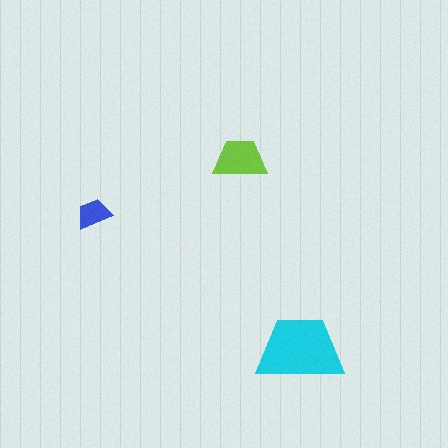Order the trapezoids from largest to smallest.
the cyan one, the lime one, the blue one.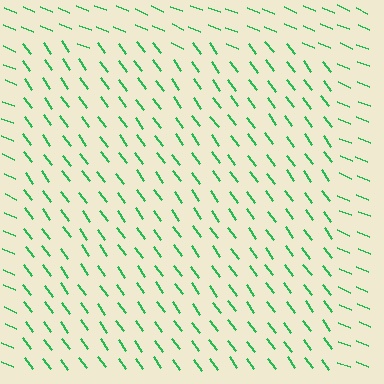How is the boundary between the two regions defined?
The boundary is defined purely by a change in line orientation (approximately 31 degrees difference). All lines are the same color and thickness.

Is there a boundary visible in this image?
Yes, there is a texture boundary formed by a change in line orientation.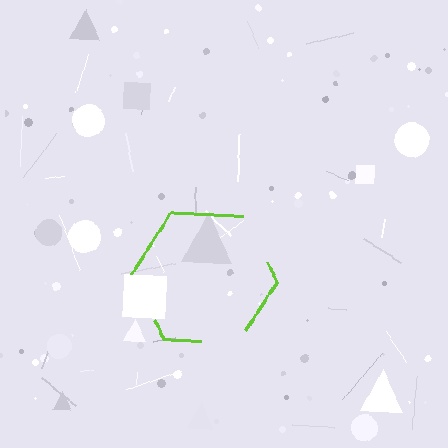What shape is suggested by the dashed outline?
The dashed outline suggests a hexagon.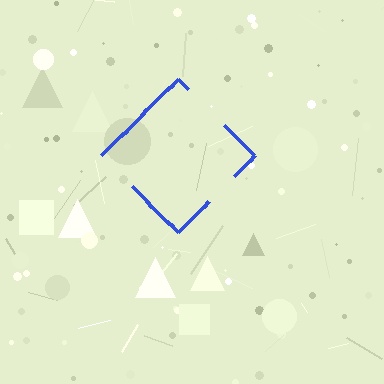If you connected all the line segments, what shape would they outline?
They would outline a diamond.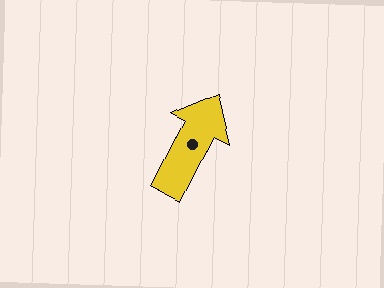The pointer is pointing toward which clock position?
Roughly 1 o'clock.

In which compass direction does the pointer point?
Northeast.